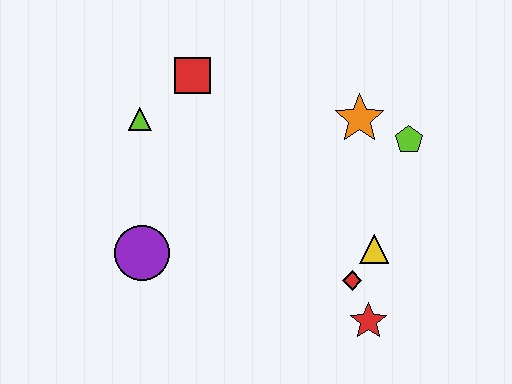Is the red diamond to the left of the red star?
Yes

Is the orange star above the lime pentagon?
Yes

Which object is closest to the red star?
The red diamond is closest to the red star.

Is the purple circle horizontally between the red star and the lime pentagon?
No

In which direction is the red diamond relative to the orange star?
The red diamond is below the orange star.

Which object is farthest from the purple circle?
The lime pentagon is farthest from the purple circle.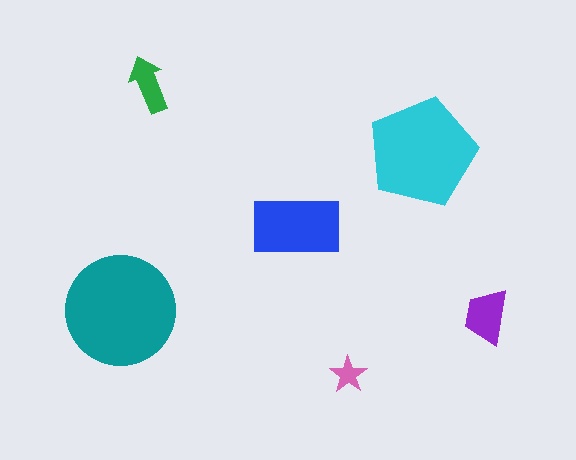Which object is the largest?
The teal circle.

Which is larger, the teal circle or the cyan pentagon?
The teal circle.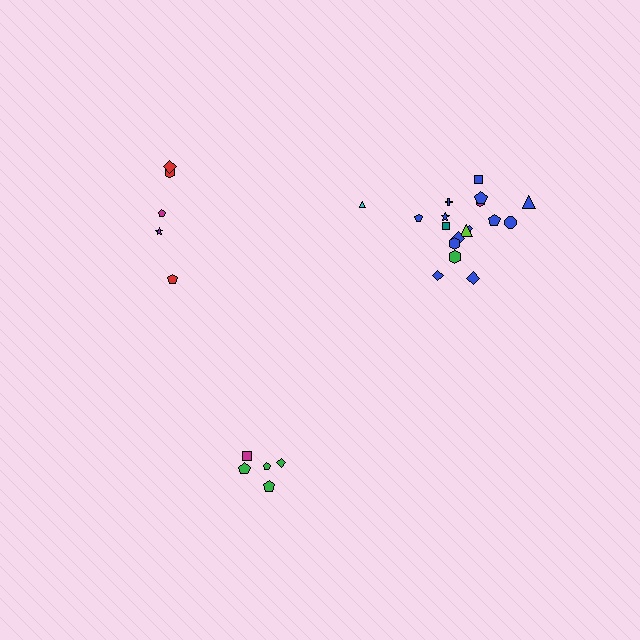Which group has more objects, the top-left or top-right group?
The top-right group.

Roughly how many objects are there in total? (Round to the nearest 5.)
Roughly 30 objects in total.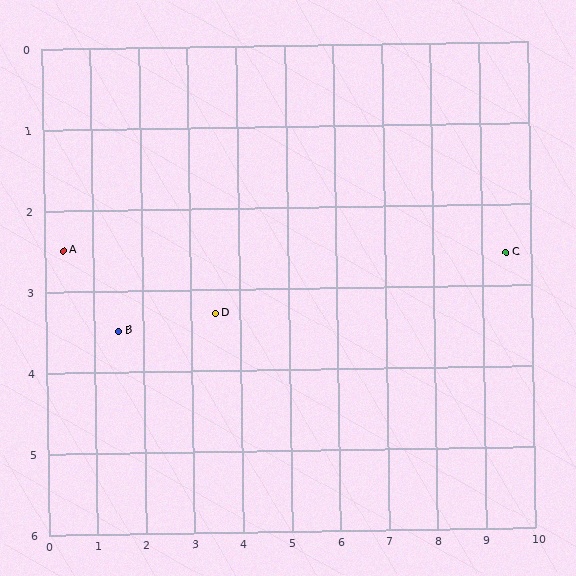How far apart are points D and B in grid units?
Points D and B are about 2.0 grid units apart.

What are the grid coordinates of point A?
Point A is at approximately (0.4, 2.5).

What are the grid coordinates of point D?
Point D is at approximately (3.5, 3.3).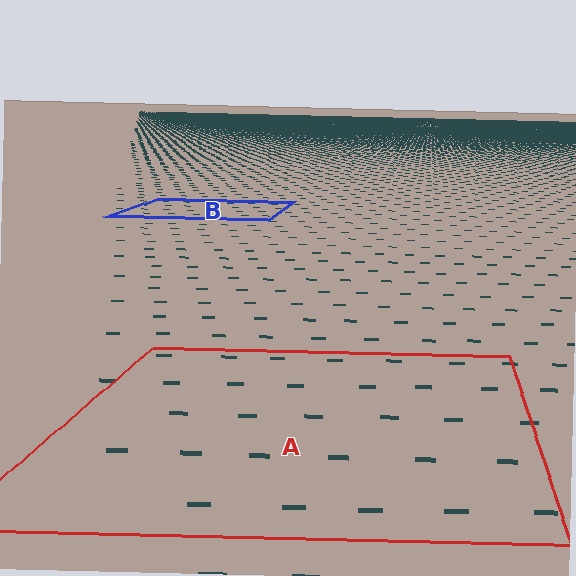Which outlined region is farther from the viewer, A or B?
Region B is farther from the viewer — the texture elements inside it appear smaller and more densely packed.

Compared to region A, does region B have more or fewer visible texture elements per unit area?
Region B has more texture elements per unit area — they are packed more densely because it is farther away.